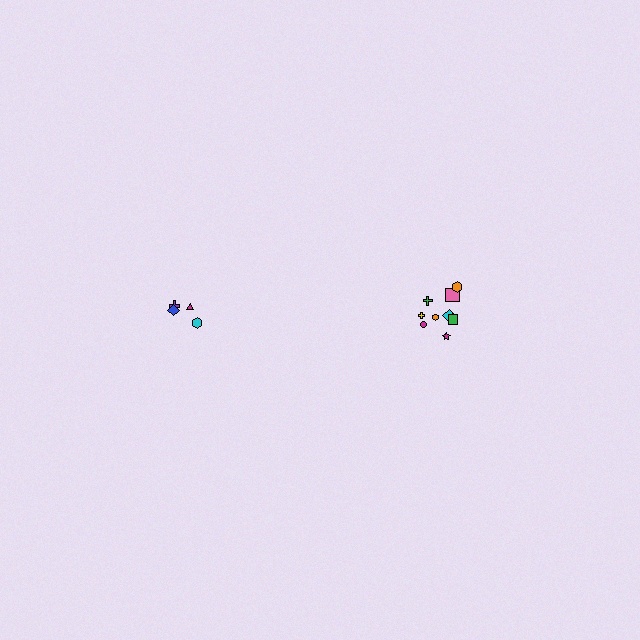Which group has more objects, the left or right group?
The right group.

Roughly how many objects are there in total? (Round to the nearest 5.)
Roughly 15 objects in total.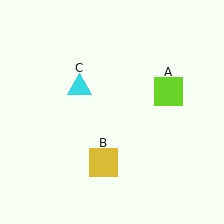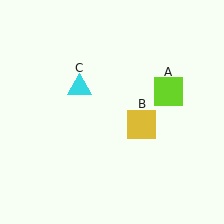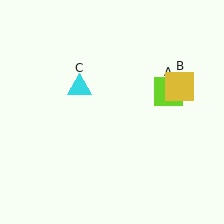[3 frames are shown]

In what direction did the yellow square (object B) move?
The yellow square (object B) moved up and to the right.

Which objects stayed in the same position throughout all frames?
Lime square (object A) and cyan triangle (object C) remained stationary.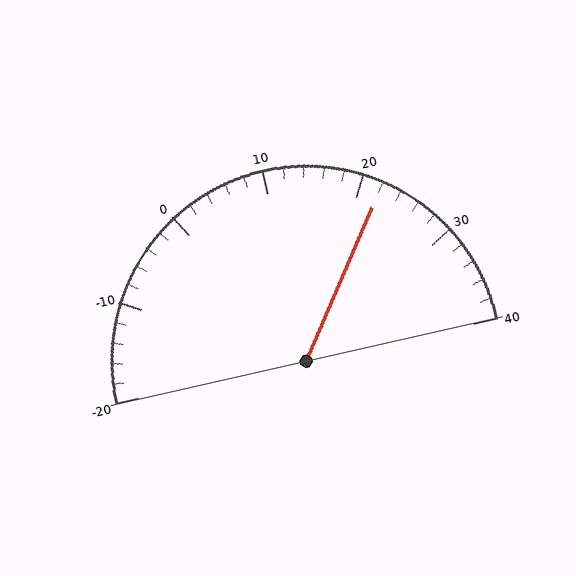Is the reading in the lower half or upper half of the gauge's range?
The reading is in the upper half of the range (-20 to 40).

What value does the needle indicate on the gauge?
The needle indicates approximately 22.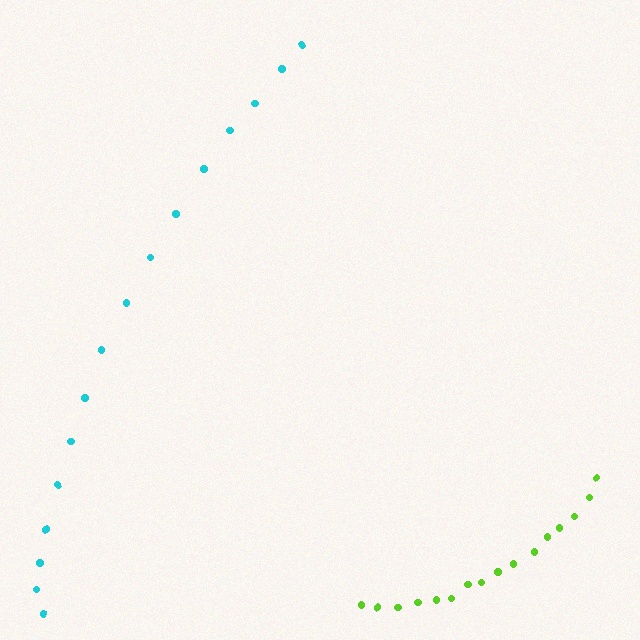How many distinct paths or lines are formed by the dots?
There are 2 distinct paths.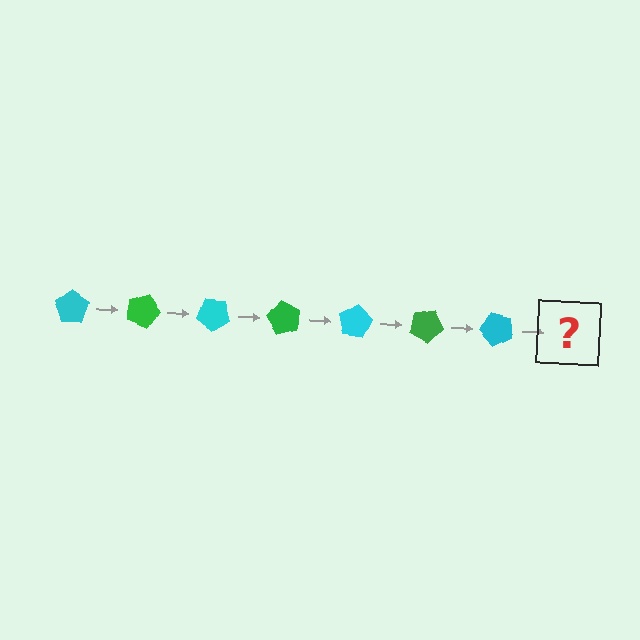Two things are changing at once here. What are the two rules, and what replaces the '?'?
The two rules are that it rotates 20 degrees each step and the color cycles through cyan and green. The '?' should be a green pentagon, rotated 140 degrees from the start.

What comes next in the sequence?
The next element should be a green pentagon, rotated 140 degrees from the start.